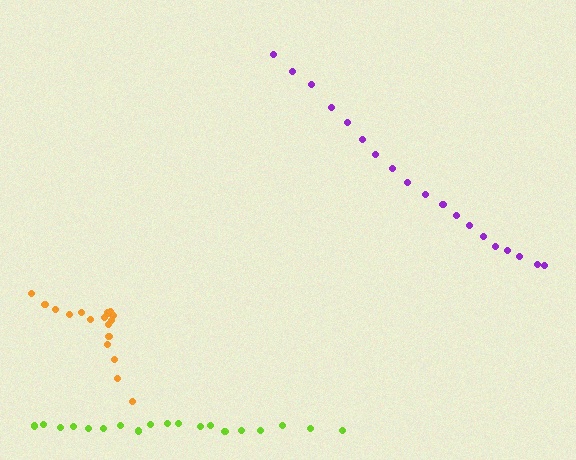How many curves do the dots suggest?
There are 3 distinct paths.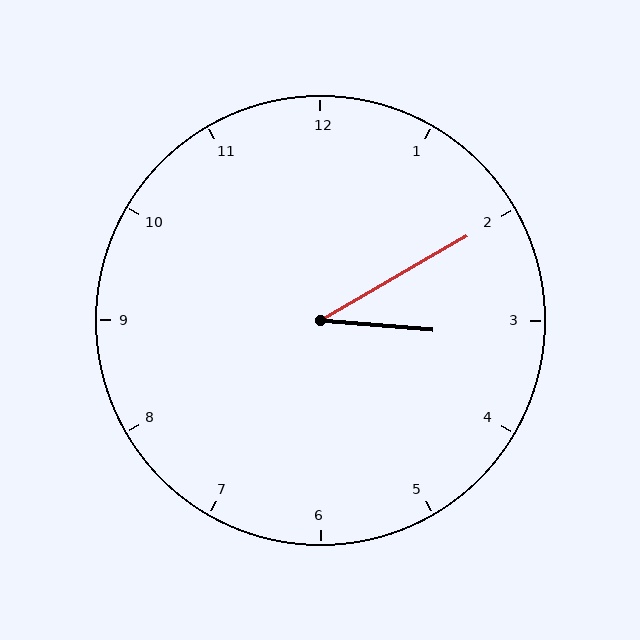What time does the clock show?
3:10.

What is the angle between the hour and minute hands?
Approximately 35 degrees.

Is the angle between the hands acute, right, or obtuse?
It is acute.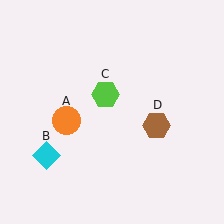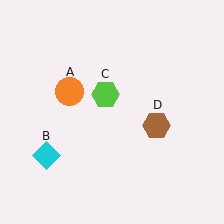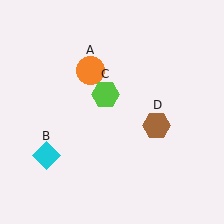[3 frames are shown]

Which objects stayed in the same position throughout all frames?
Cyan diamond (object B) and lime hexagon (object C) and brown hexagon (object D) remained stationary.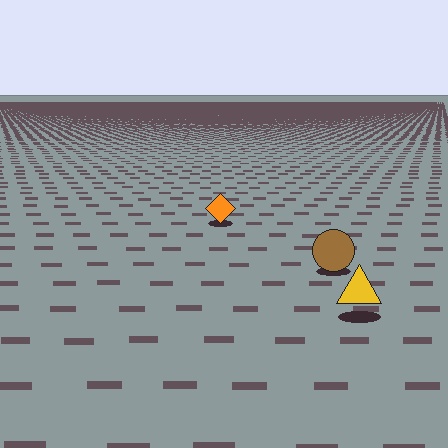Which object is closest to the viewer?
The yellow triangle is closest. The texture marks near it are larger and more spread out.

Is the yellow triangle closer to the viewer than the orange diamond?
Yes. The yellow triangle is closer — you can tell from the texture gradient: the ground texture is coarser near it.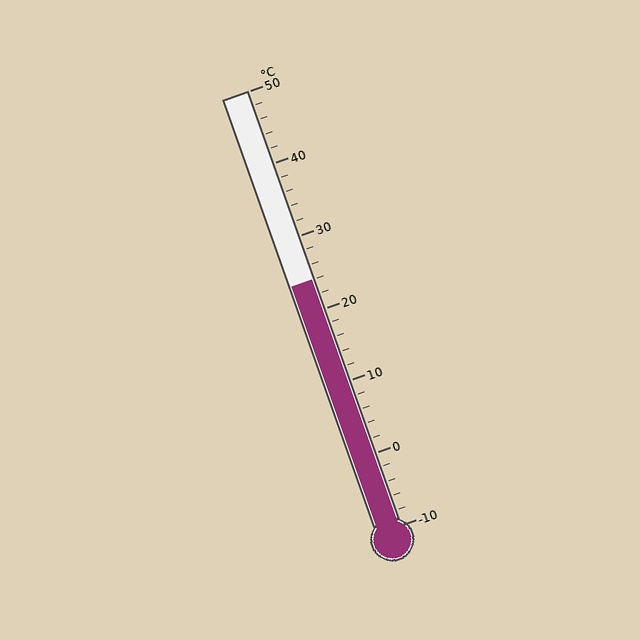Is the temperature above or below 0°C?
The temperature is above 0°C.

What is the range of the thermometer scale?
The thermometer scale ranges from -10°C to 50°C.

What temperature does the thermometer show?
The thermometer shows approximately 24°C.